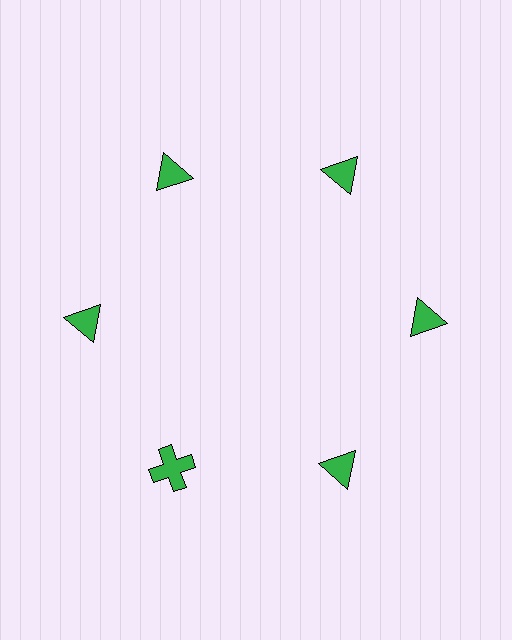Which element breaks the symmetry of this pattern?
The green cross at roughly the 7 o'clock position breaks the symmetry. All other shapes are green triangles.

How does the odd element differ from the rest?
It has a different shape: cross instead of triangle.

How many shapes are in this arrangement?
There are 6 shapes arranged in a ring pattern.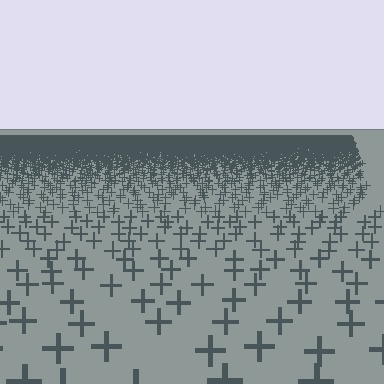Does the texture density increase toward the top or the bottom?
Density increases toward the top.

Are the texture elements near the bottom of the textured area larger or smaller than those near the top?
Larger. Near the bottom, elements are closer to the viewer and appear at a bigger on-screen size.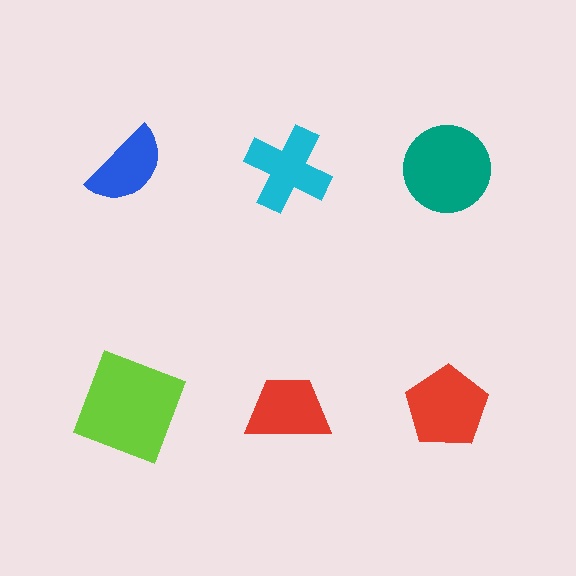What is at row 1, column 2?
A cyan cross.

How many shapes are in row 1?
3 shapes.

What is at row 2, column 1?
A lime square.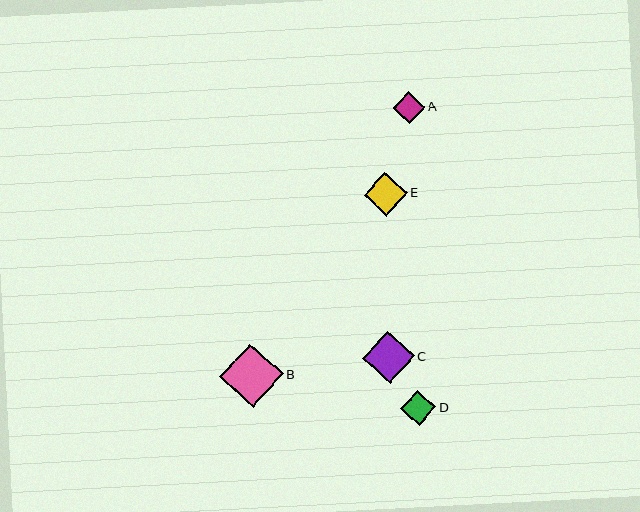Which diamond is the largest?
Diamond B is the largest with a size of approximately 63 pixels.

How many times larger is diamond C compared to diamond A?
Diamond C is approximately 1.6 times the size of diamond A.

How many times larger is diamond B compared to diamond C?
Diamond B is approximately 1.2 times the size of diamond C.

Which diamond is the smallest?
Diamond A is the smallest with a size of approximately 32 pixels.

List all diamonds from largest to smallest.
From largest to smallest: B, C, E, D, A.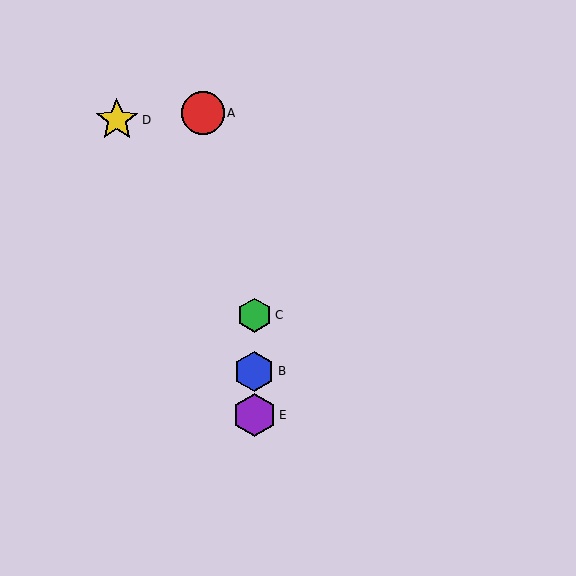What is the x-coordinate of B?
Object B is at x≈254.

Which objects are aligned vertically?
Objects B, C, E are aligned vertically.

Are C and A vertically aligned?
No, C is at x≈254 and A is at x≈203.